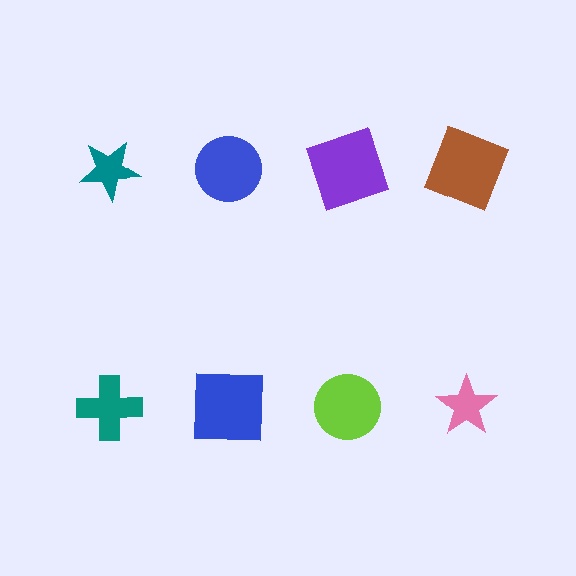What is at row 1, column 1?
A teal star.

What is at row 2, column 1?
A teal cross.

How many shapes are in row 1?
4 shapes.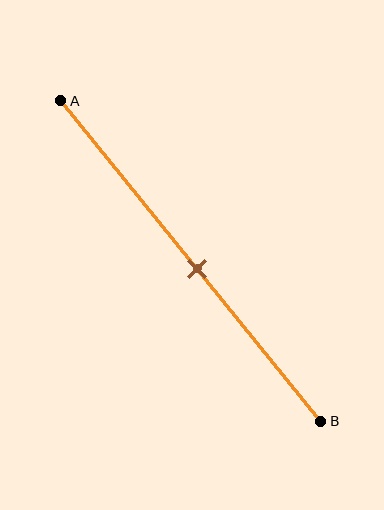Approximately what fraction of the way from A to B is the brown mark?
The brown mark is approximately 55% of the way from A to B.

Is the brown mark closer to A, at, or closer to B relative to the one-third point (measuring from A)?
The brown mark is closer to point B than the one-third point of segment AB.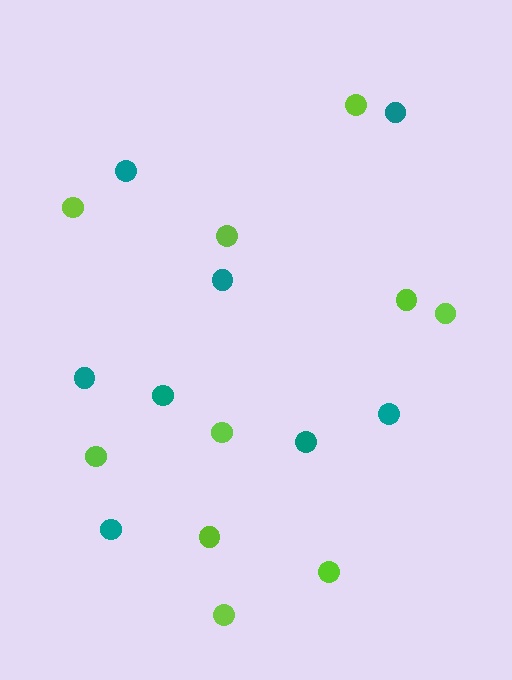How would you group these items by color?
There are 2 groups: one group of teal circles (8) and one group of lime circles (10).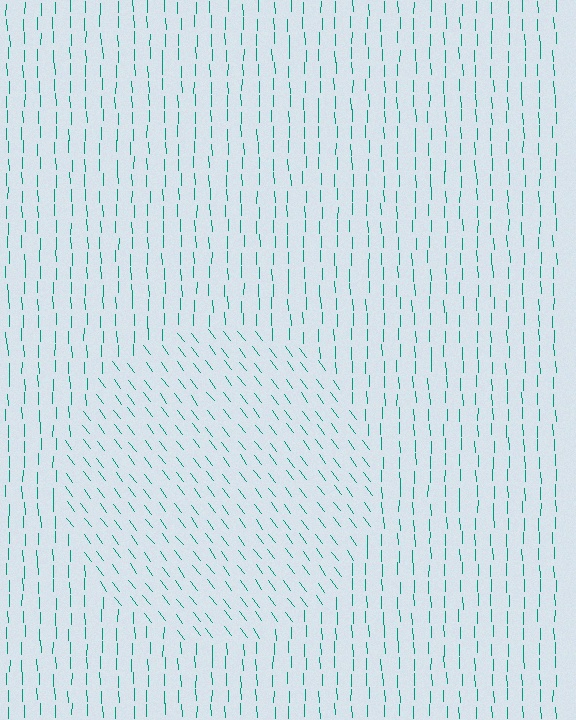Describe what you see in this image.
The image is filled with small teal line segments. A circle region in the image has lines oriented differently from the surrounding lines, creating a visible texture boundary.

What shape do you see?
I see a circle.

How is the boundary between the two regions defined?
The boundary is defined purely by a change in line orientation (approximately 36 degrees difference). All lines are the same color and thickness.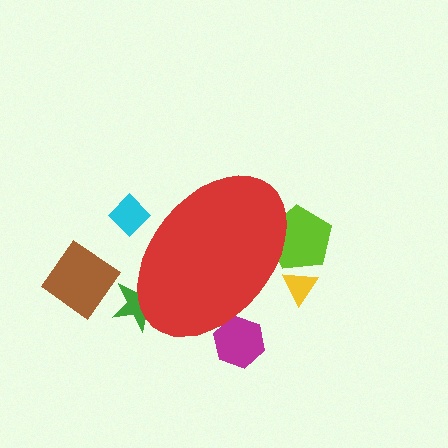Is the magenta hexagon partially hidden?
Yes, the magenta hexagon is partially hidden behind the red ellipse.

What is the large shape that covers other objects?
A red ellipse.